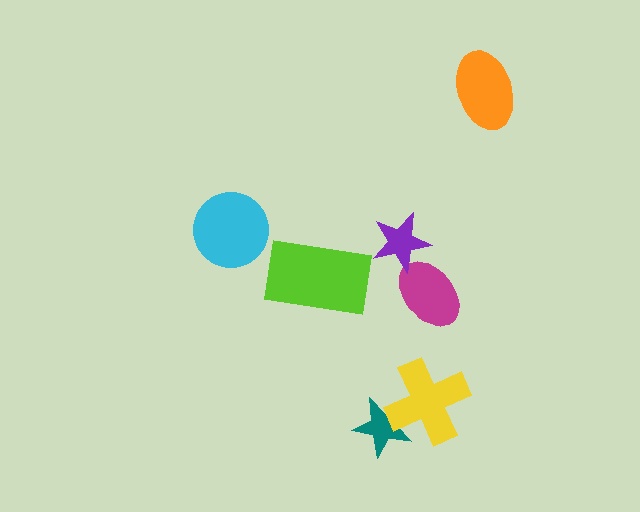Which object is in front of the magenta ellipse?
The purple star is in front of the magenta ellipse.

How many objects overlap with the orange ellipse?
0 objects overlap with the orange ellipse.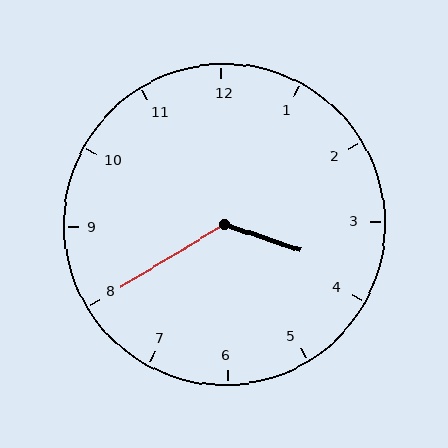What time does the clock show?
3:40.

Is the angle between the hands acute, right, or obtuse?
It is obtuse.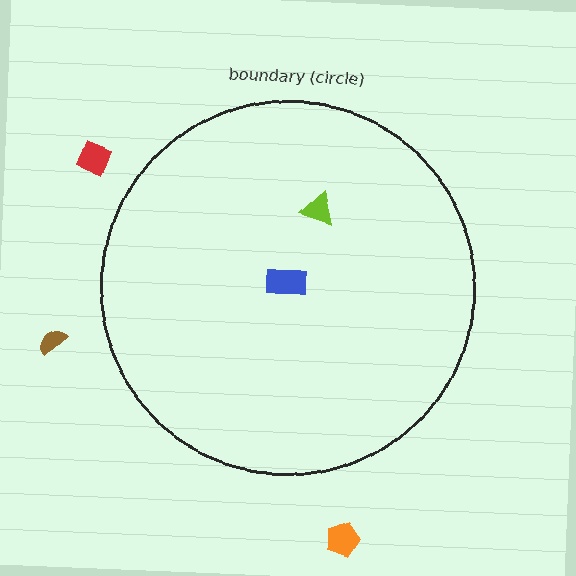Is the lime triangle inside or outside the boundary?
Inside.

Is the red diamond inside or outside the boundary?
Outside.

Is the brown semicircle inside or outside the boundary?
Outside.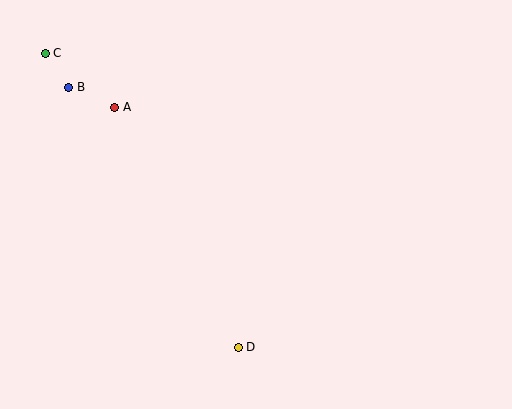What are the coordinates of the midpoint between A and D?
The midpoint between A and D is at (177, 227).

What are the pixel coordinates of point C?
Point C is at (45, 53).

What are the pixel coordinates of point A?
Point A is at (115, 107).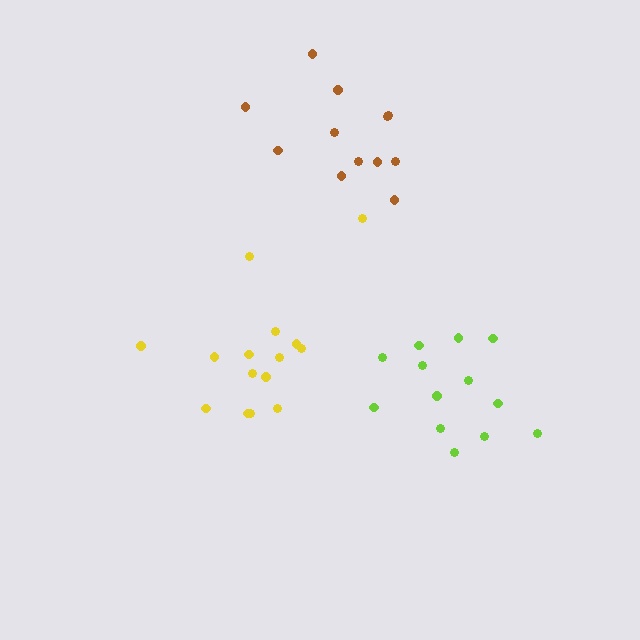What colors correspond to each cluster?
The clusters are colored: yellow, lime, brown.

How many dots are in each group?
Group 1: 15 dots, Group 2: 13 dots, Group 3: 12 dots (40 total).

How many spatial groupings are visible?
There are 3 spatial groupings.